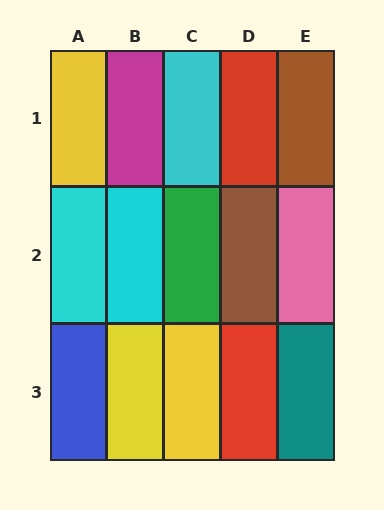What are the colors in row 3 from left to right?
Blue, yellow, yellow, red, teal.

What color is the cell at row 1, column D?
Red.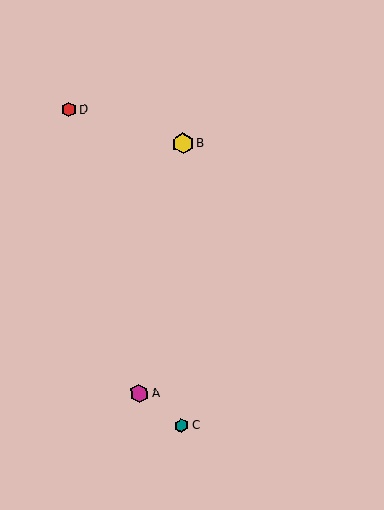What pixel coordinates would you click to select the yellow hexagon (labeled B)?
Click at (183, 144) to select the yellow hexagon B.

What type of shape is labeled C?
Shape C is a teal hexagon.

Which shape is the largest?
The yellow hexagon (labeled B) is the largest.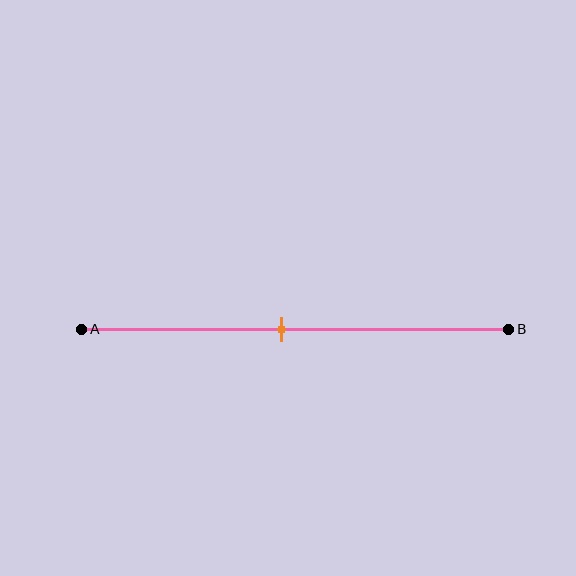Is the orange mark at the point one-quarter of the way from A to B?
No, the mark is at about 45% from A, not at the 25% one-quarter point.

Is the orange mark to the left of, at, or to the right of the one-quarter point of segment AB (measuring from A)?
The orange mark is to the right of the one-quarter point of segment AB.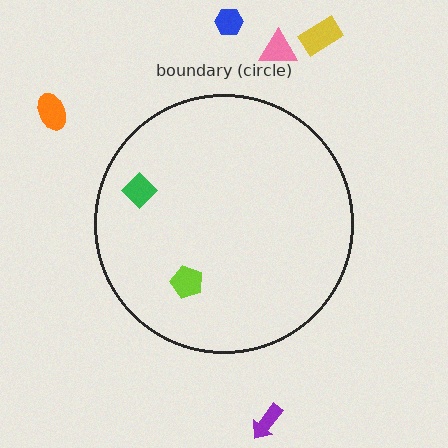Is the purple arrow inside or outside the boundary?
Outside.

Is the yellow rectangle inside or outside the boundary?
Outside.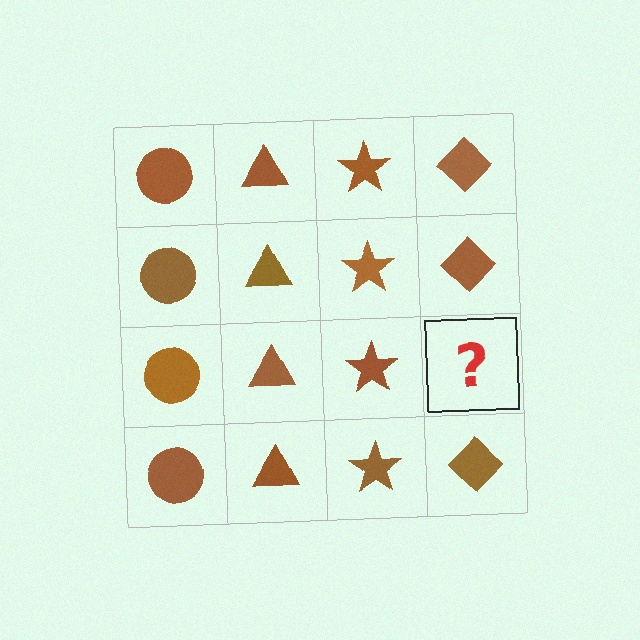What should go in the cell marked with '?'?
The missing cell should contain a brown diamond.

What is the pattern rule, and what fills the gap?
The rule is that each column has a consistent shape. The gap should be filled with a brown diamond.